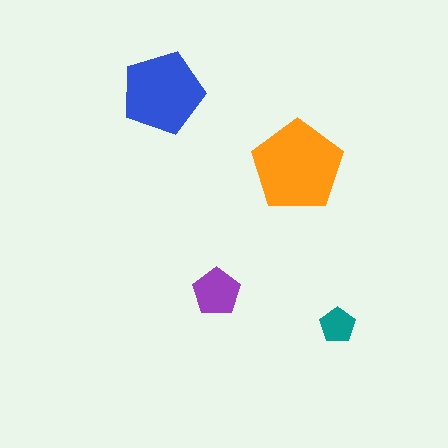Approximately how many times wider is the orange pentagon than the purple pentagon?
About 2 times wider.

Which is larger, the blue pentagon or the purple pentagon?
The blue one.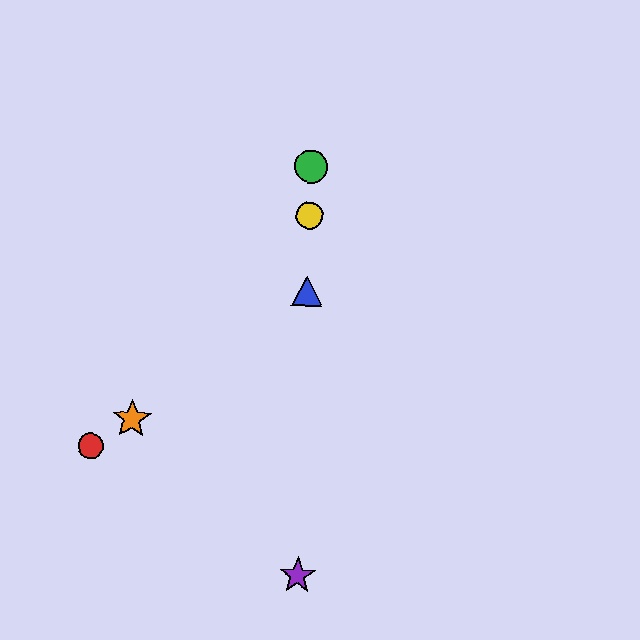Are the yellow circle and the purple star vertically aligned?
Yes, both are at x≈309.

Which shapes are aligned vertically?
The blue triangle, the green circle, the yellow circle, the purple star are aligned vertically.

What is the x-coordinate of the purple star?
The purple star is at x≈297.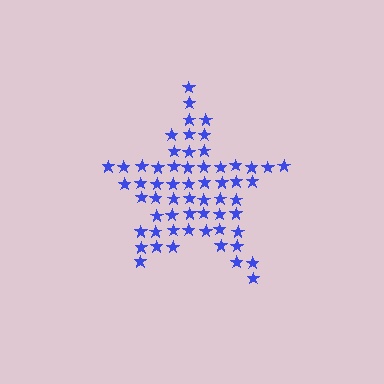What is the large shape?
The large shape is a star.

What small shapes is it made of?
It is made of small stars.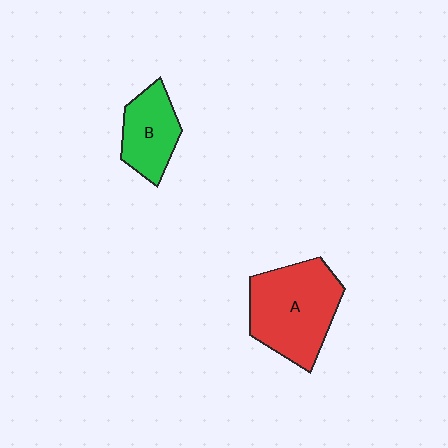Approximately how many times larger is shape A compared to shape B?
Approximately 1.7 times.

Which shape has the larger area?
Shape A (red).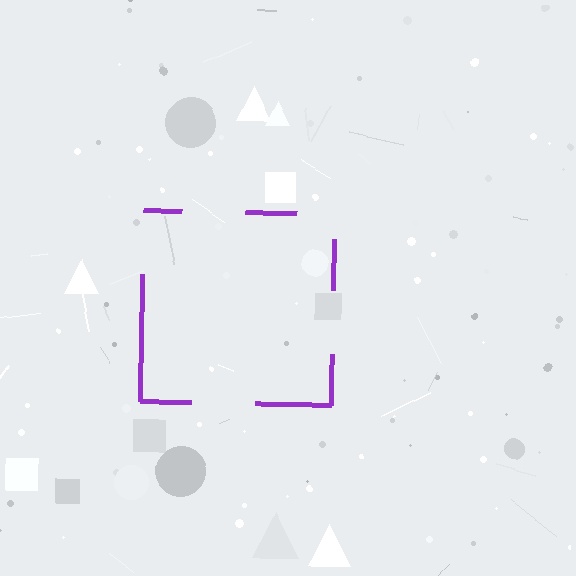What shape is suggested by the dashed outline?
The dashed outline suggests a square.